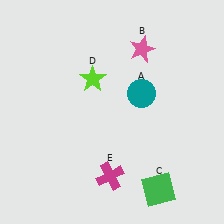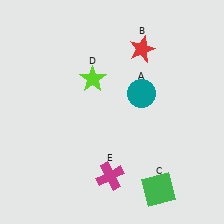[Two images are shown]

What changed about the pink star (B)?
In Image 1, B is pink. In Image 2, it changed to red.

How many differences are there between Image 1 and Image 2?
There is 1 difference between the two images.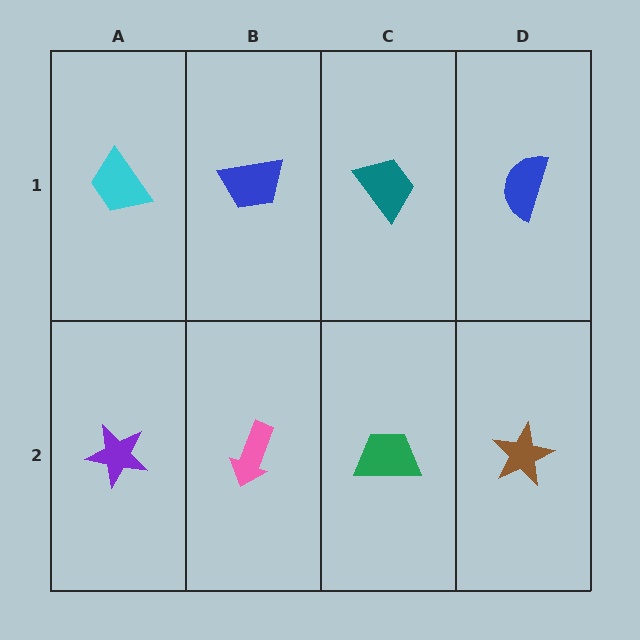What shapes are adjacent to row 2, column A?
A cyan trapezoid (row 1, column A), a pink arrow (row 2, column B).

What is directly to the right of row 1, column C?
A blue semicircle.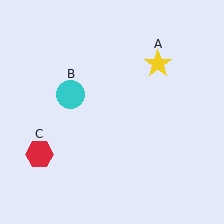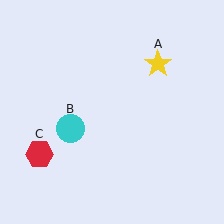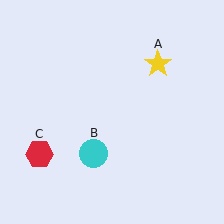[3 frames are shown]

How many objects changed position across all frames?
1 object changed position: cyan circle (object B).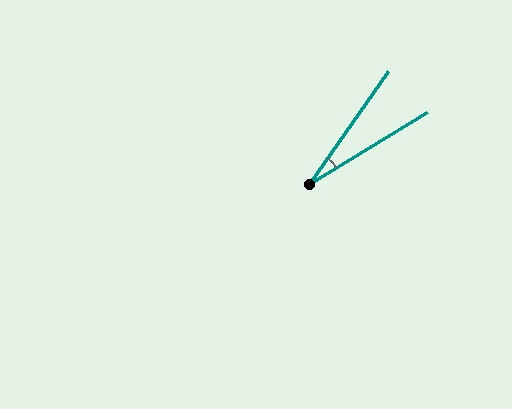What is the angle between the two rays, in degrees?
Approximately 24 degrees.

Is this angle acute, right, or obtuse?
It is acute.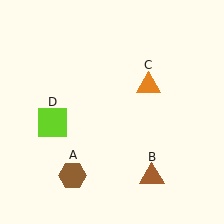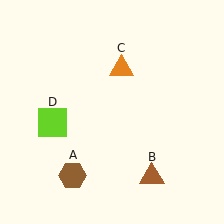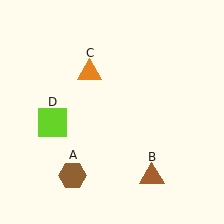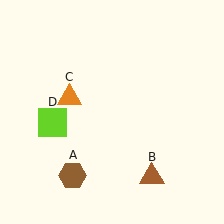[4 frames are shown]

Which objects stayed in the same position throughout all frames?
Brown hexagon (object A) and brown triangle (object B) and lime square (object D) remained stationary.